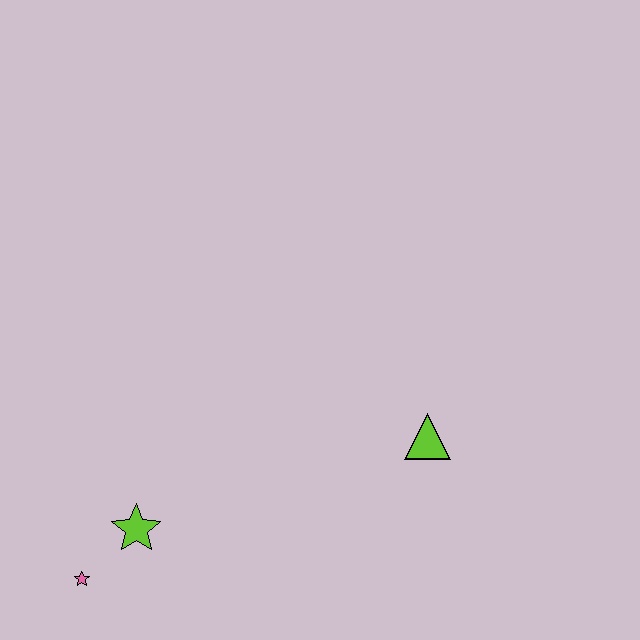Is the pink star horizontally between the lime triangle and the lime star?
No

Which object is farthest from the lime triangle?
The pink star is farthest from the lime triangle.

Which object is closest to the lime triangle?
The lime star is closest to the lime triangle.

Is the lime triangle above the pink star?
Yes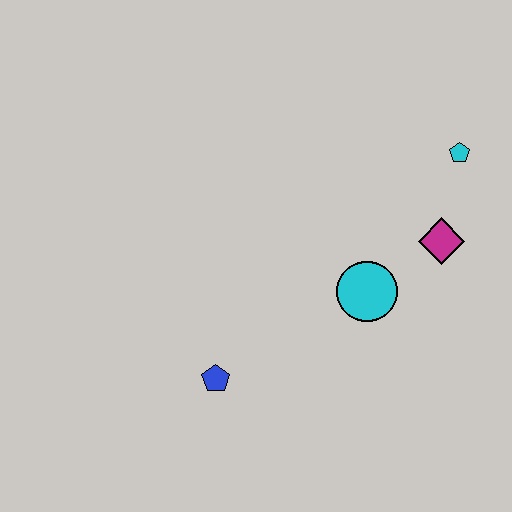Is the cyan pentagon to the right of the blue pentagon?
Yes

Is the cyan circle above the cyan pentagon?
No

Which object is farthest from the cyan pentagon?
The blue pentagon is farthest from the cyan pentagon.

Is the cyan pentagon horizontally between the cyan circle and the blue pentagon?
No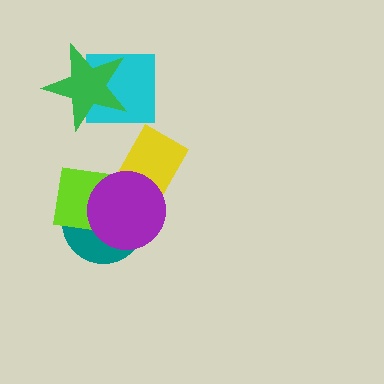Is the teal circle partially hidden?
Yes, it is partially covered by another shape.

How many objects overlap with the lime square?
2 objects overlap with the lime square.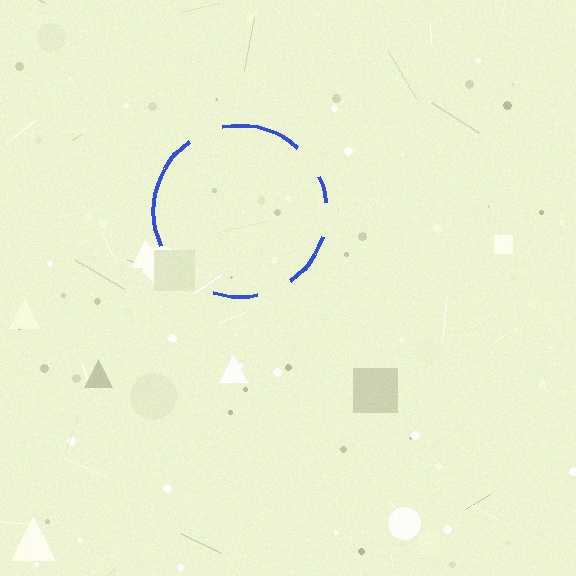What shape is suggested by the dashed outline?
The dashed outline suggests a circle.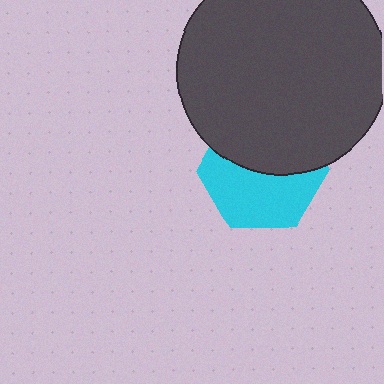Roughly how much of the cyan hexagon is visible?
About half of it is visible (roughly 53%).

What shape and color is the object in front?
The object in front is a dark gray circle.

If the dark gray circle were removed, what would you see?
You would see the complete cyan hexagon.